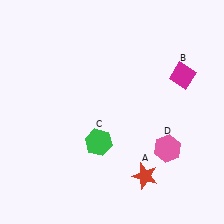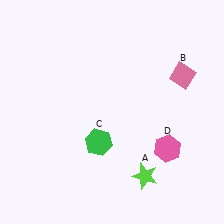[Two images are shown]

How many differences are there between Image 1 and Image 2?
There are 2 differences between the two images.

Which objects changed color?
A changed from red to lime. B changed from magenta to pink.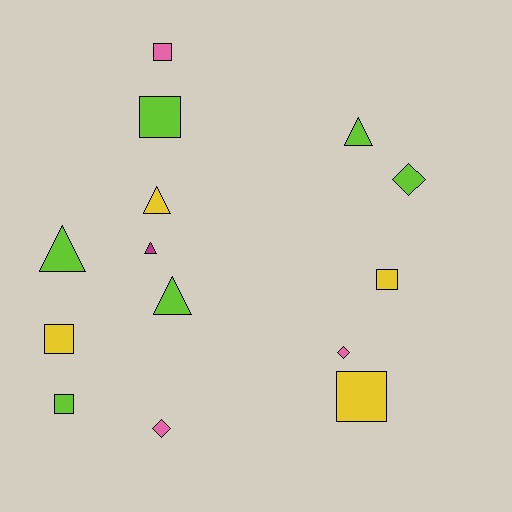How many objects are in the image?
There are 14 objects.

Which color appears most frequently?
Lime, with 6 objects.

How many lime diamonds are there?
There is 1 lime diamond.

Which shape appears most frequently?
Square, with 6 objects.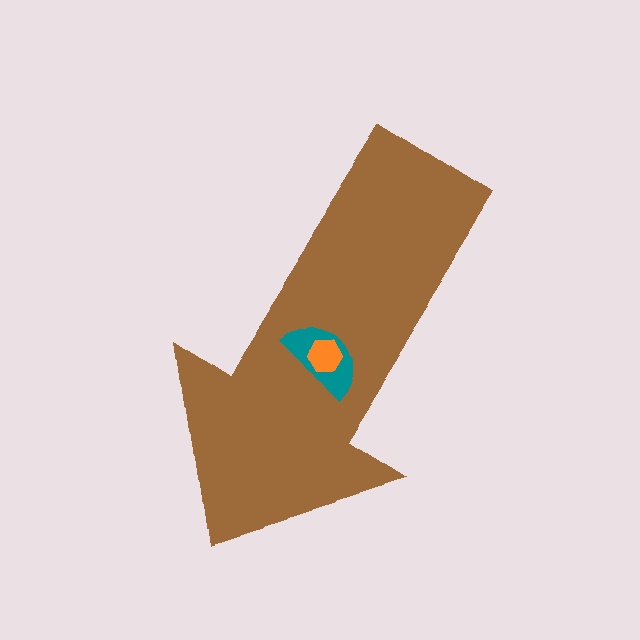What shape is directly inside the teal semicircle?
The orange hexagon.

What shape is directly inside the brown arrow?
The teal semicircle.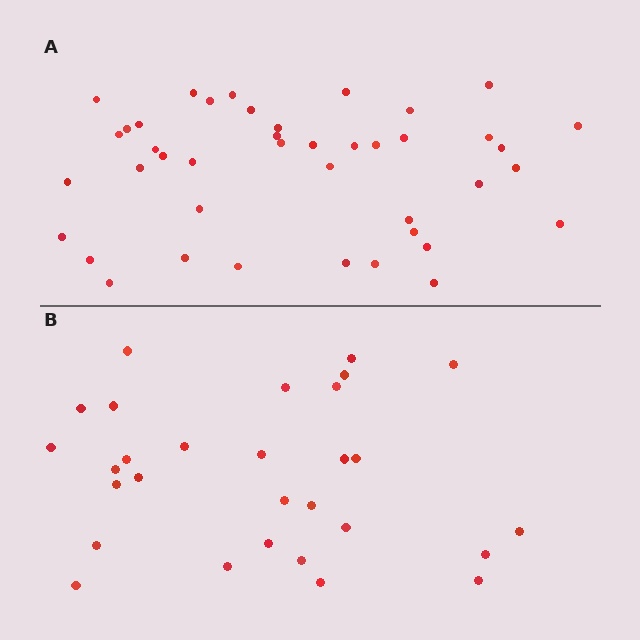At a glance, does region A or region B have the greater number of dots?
Region A (the top region) has more dots.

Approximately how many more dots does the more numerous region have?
Region A has approximately 15 more dots than region B.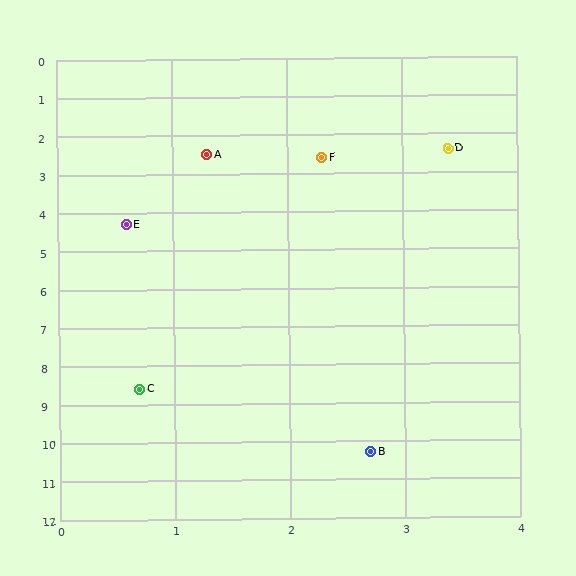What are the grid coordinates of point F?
Point F is at approximately (2.3, 2.6).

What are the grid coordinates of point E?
Point E is at approximately (0.6, 4.3).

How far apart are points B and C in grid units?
Points B and C are about 2.6 grid units apart.